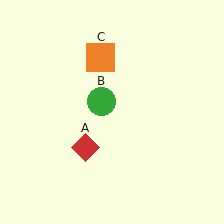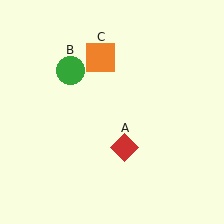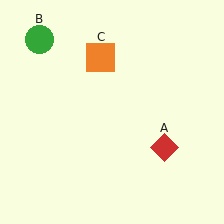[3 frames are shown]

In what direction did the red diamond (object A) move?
The red diamond (object A) moved right.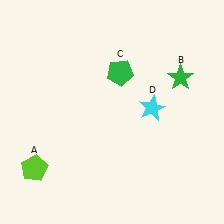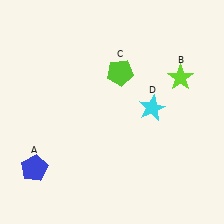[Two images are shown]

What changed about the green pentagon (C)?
In Image 1, C is green. In Image 2, it changed to lime.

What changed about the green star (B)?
In Image 1, B is green. In Image 2, it changed to lime.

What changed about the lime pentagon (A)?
In Image 1, A is lime. In Image 2, it changed to blue.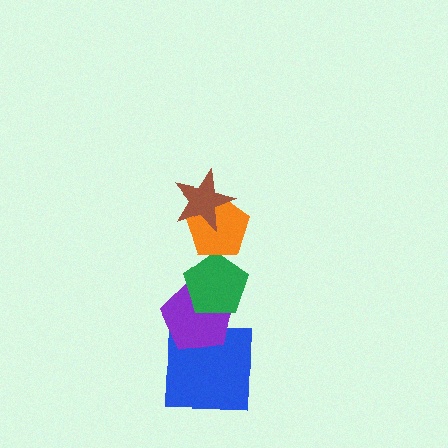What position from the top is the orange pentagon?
The orange pentagon is 2nd from the top.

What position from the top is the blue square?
The blue square is 5th from the top.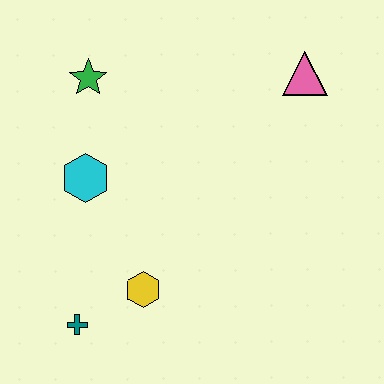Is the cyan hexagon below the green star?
Yes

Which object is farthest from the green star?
The teal cross is farthest from the green star.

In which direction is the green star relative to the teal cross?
The green star is above the teal cross.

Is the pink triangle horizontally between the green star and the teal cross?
No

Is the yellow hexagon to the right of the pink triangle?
No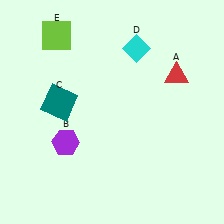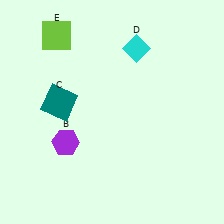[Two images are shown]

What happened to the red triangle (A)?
The red triangle (A) was removed in Image 2. It was in the top-right area of Image 1.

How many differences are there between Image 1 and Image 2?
There is 1 difference between the two images.